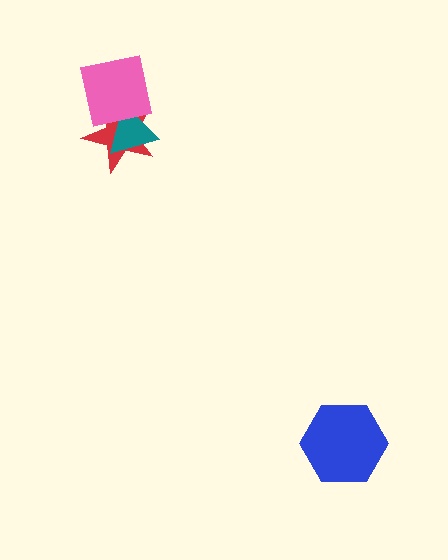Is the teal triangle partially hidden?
Yes, it is partially covered by another shape.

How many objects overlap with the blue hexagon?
0 objects overlap with the blue hexagon.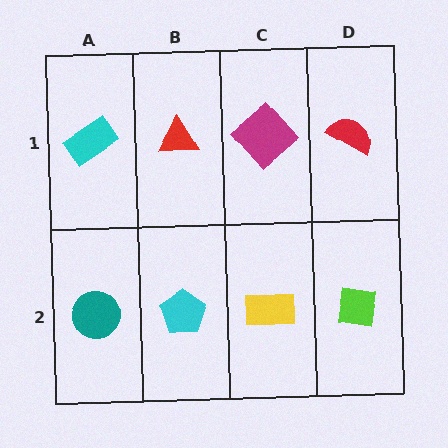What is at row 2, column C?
A yellow rectangle.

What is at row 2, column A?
A teal circle.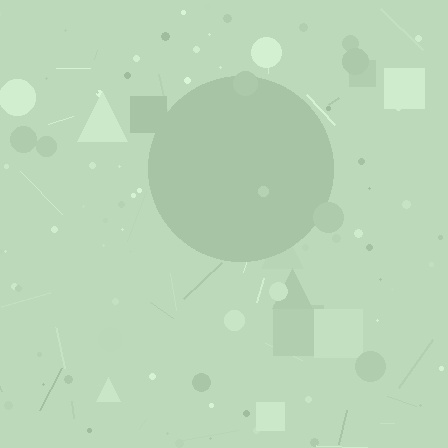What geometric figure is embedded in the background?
A circle is embedded in the background.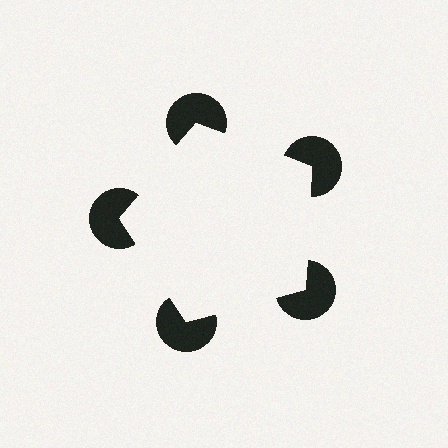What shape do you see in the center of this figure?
An illusory pentagon — its edges are inferred from the aligned wedge cuts in the pac-man discs, not physically drawn.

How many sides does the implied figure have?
5 sides.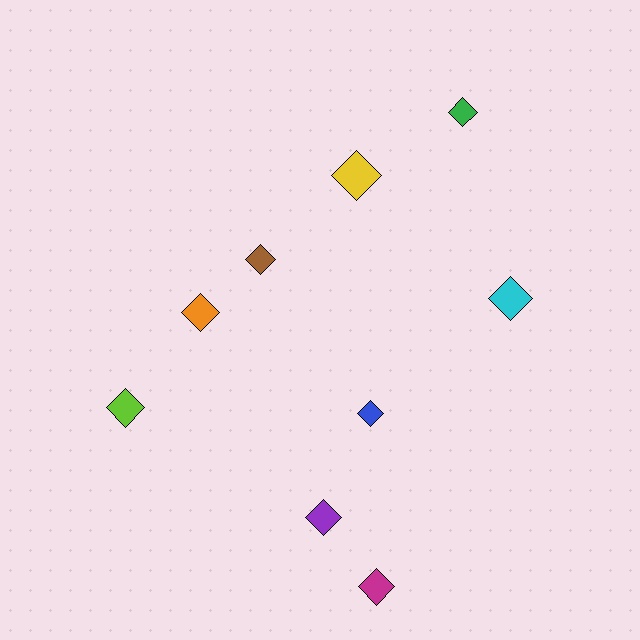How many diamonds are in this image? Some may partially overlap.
There are 9 diamonds.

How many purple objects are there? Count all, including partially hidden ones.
There is 1 purple object.